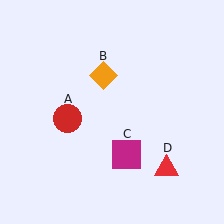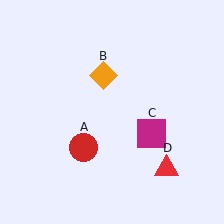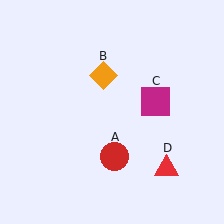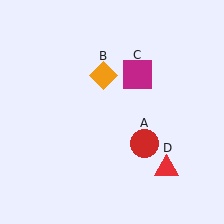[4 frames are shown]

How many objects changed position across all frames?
2 objects changed position: red circle (object A), magenta square (object C).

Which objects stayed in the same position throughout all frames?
Orange diamond (object B) and red triangle (object D) remained stationary.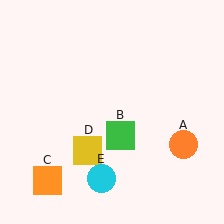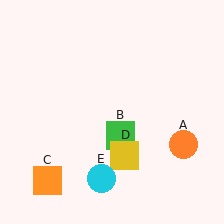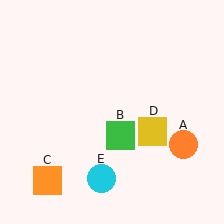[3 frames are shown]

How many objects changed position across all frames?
1 object changed position: yellow square (object D).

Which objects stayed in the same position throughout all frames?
Orange circle (object A) and green square (object B) and orange square (object C) and cyan circle (object E) remained stationary.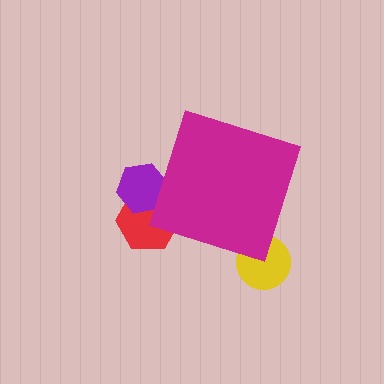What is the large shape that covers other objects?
A magenta diamond.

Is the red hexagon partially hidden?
Yes, the red hexagon is partially hidden behind the magenta diamond.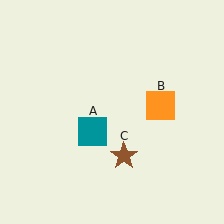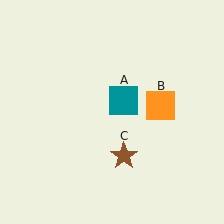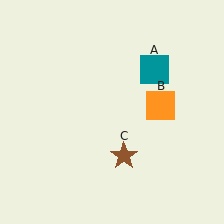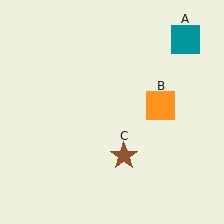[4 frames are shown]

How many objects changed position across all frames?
1 object changed position: teal square (object A).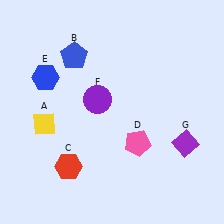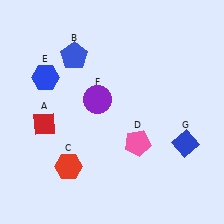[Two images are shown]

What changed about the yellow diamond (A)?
In Image 1, A is yellow. In Image 2, it changed to red.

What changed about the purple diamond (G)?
In Image 1, G is purple. In Image 2, it changed to blue.